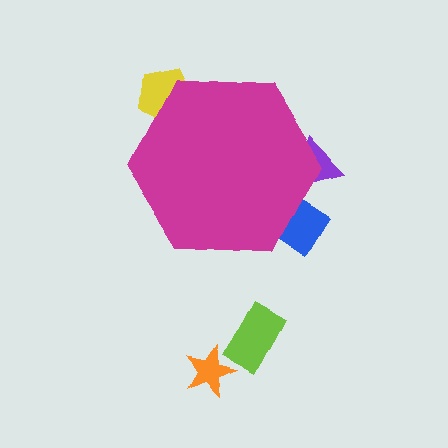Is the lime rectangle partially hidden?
No, the lime rectangle is fully visible.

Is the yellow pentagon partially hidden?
Yes, the yellow pentagon is partially hidden behind the magenta hexagon.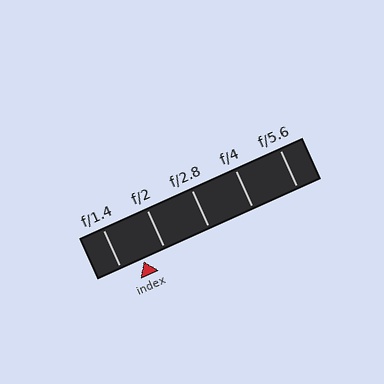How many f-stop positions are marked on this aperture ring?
There are 5 f-stop positions marked.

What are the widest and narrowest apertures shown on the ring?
The widest aperture shown is f/1.4 and the narrowest is f/5.6.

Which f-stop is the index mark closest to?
The index mark is closest to f/2.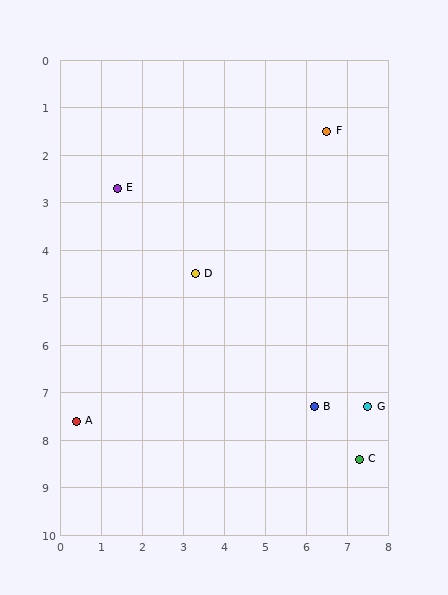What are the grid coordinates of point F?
Point F is at approximately (6.5, 1.5).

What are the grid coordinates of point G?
Point G is at approximately (7.5, 7.3).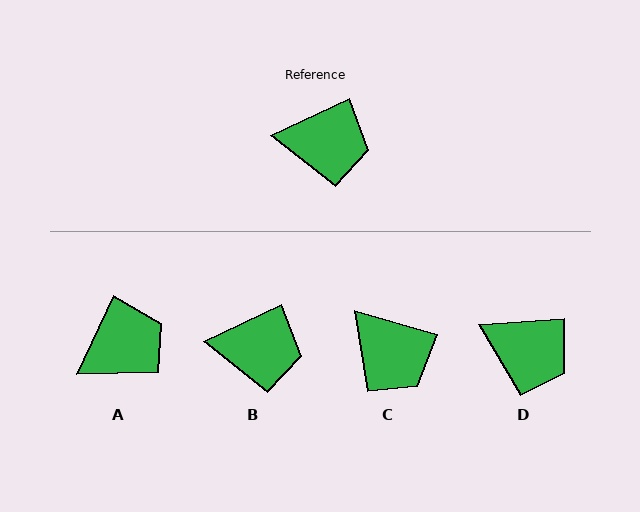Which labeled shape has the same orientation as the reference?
B.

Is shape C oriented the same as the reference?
No, it is off by about 42 degrees.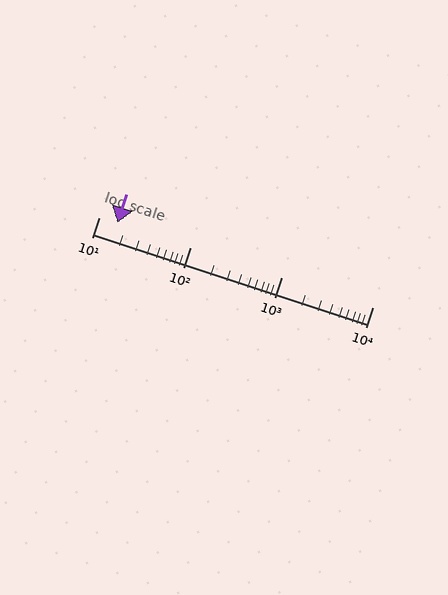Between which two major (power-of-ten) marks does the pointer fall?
The pointer is between 10 and 100.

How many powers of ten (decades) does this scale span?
The scale spans 3 decades, from 10 to 10000.